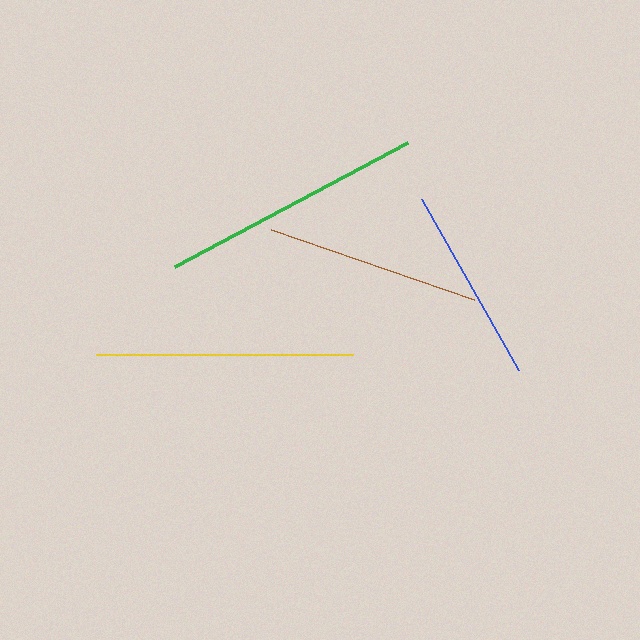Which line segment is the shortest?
The blue line is the shortest at approximately 197 pixels.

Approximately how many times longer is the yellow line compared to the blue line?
The yellow line is approximately 1.3 times the length of the blue line.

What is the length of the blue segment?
The blue segment is approximately 197 pixels long.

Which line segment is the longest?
The green line is the longest at approximately 264 pixels.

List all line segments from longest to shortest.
From longest to shortest: green, yellow, brown, blue.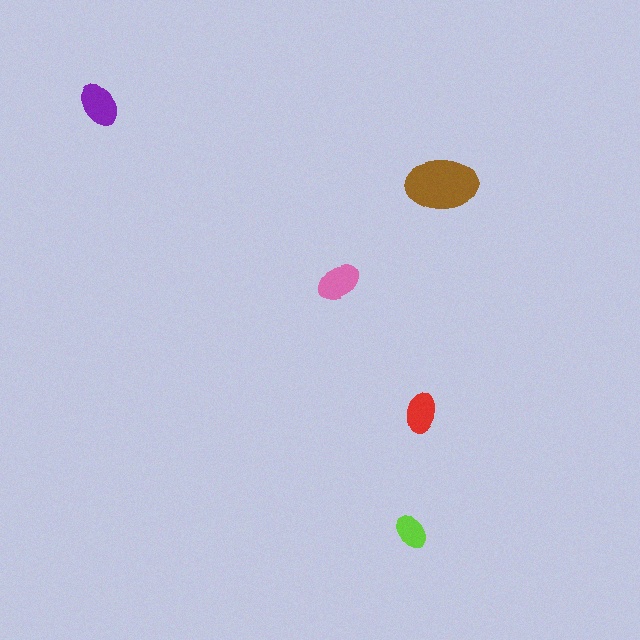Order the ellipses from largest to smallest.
the brown one, the purple one, the pink one, the red one, the lime one.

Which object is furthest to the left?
The purple ellipse is leftmost.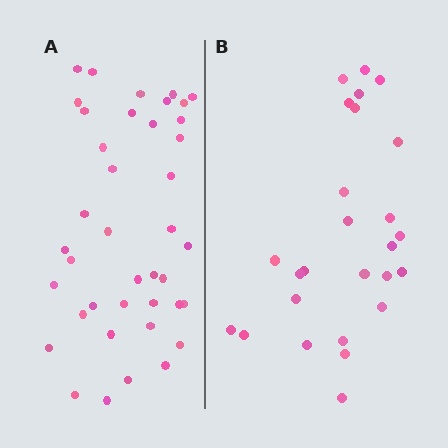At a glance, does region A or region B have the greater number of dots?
Region A (the left region) has more dots.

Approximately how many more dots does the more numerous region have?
Region A has approximately 15 more dots than region B.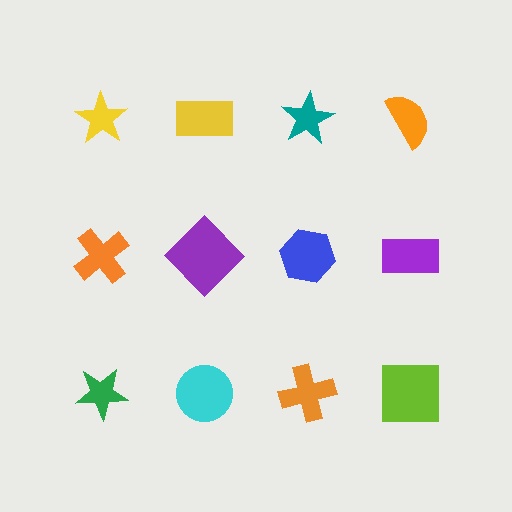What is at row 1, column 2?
A yellow rectangle.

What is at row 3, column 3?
An orange cross.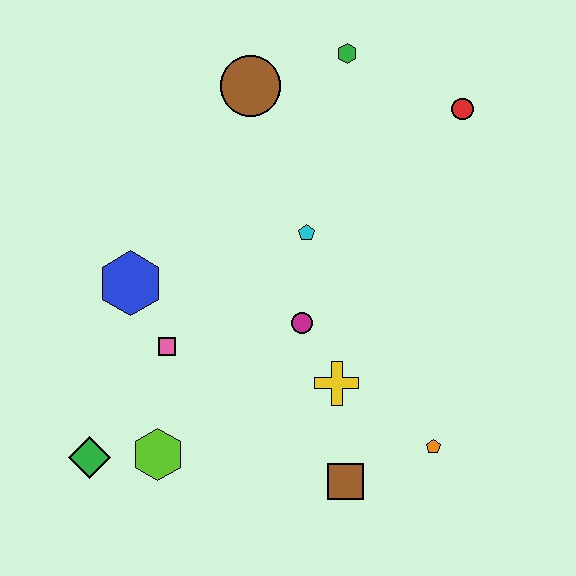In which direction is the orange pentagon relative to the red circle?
The orange pentagon is below the red circle.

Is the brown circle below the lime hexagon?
No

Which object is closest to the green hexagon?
The brown circle is closest to the green hexagon.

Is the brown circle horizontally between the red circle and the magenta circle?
No